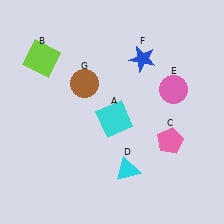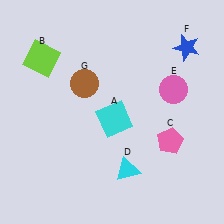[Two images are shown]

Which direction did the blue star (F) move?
The blue star (F) moved right.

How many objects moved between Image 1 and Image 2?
1 object moved between the two images.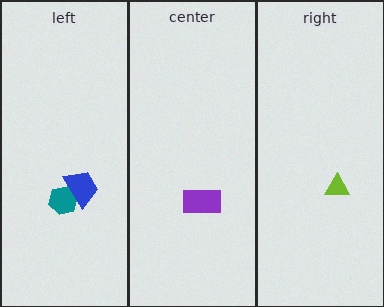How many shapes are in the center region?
1.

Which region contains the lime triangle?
The right region.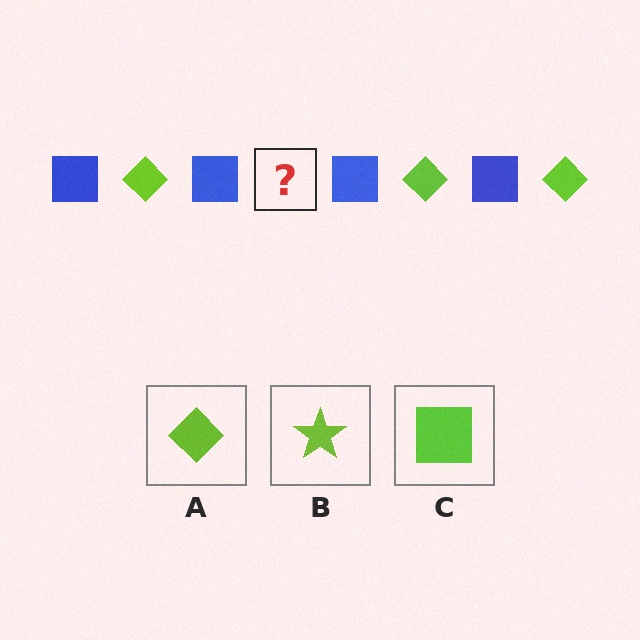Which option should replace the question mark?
Option A.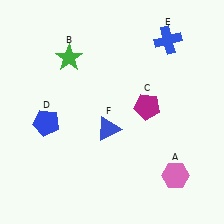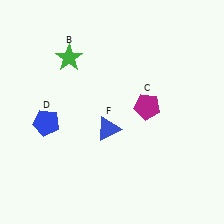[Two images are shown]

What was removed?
The blue cross (E), the pink hexagon (A) were removed in Image 2.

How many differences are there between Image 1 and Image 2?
There are 2 differences between the two images.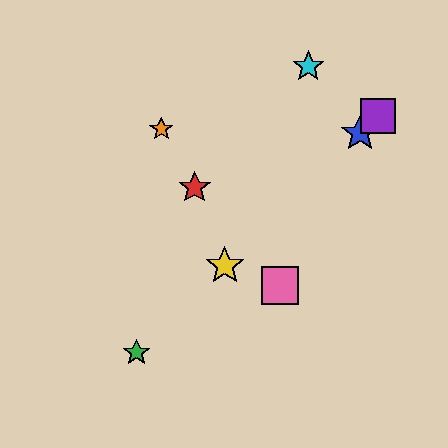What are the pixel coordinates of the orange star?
The orange star is at (161, 129).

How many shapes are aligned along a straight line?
4 shapes (the blue star, the green star, the yellow star, the purple square) are aligned along a straight line.